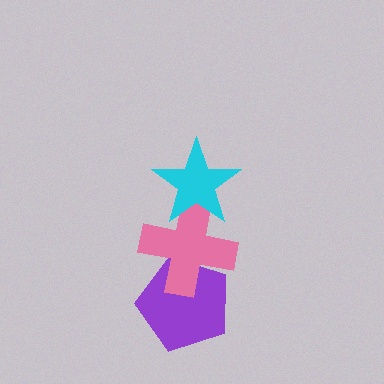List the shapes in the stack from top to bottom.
From top to bottom: the cyan star, the pink cross, the purple pentagon.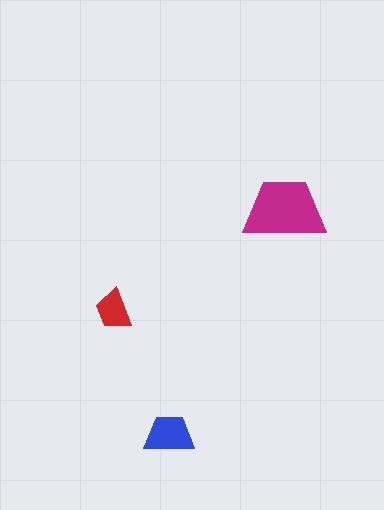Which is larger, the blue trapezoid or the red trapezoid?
The blue one.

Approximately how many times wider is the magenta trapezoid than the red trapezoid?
About 2 times wider.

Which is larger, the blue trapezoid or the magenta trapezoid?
The magenta one.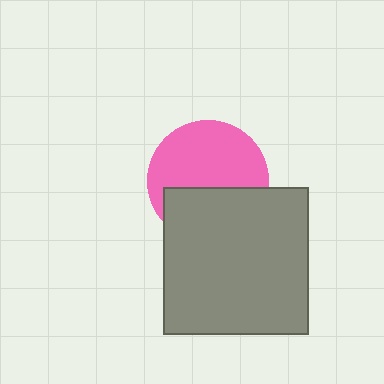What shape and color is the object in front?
The object in front is a gray rectangle.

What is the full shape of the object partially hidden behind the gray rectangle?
The partially hidden object is a pink circle.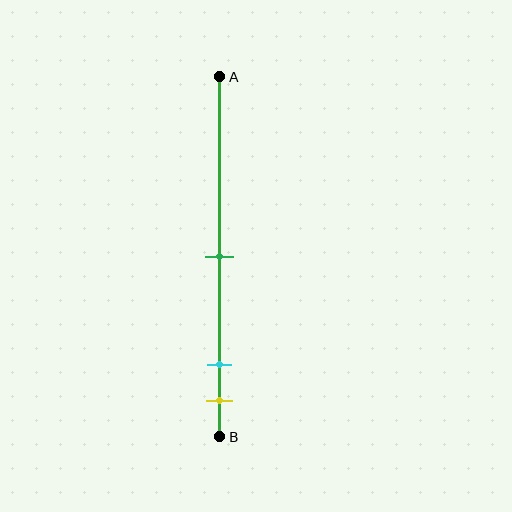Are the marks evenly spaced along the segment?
No, the marks are not evenly spaced.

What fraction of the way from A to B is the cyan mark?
The cyan mark is approximately 80% (0.8) of the way from A to B.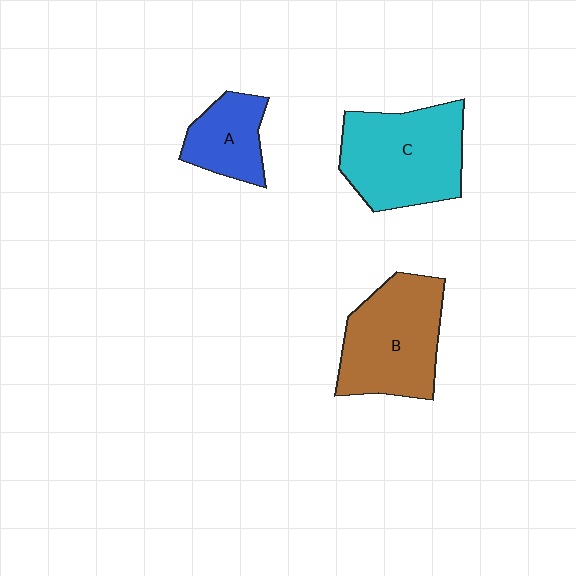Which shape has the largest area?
Shape C (cyan).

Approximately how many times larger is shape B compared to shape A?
Approximately 1.9 times.